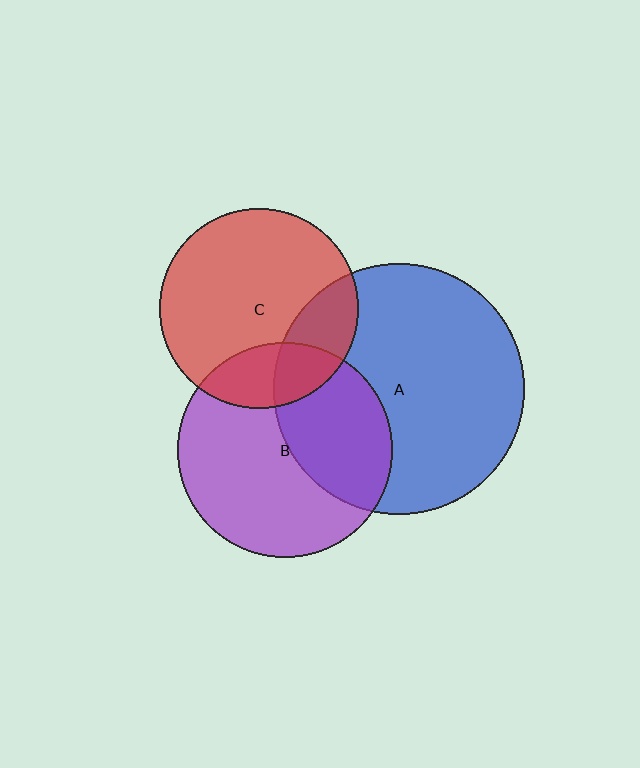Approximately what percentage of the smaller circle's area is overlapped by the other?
Approximately 20%.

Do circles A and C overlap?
Yes.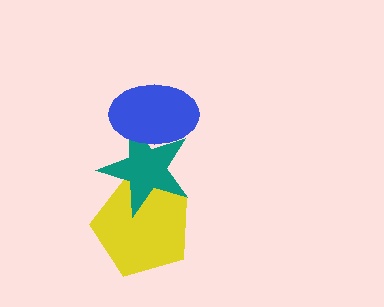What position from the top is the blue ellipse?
The blue ellipse is 1st from the top.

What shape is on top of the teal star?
The blue ellipse is on top of the teal star.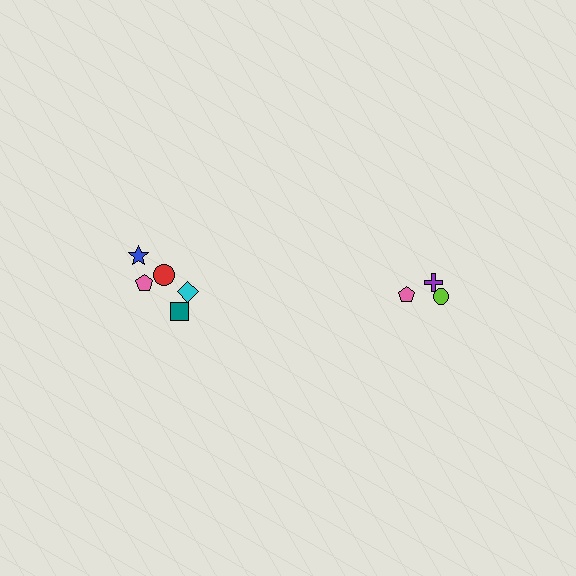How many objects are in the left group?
There are 5 objects.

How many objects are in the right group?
There are 3 objects.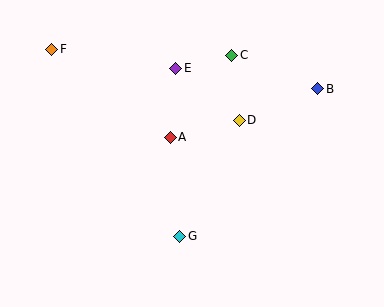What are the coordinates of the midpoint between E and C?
The midpoint between E and C is at (204, 62).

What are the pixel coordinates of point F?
Point F is at (52, 49).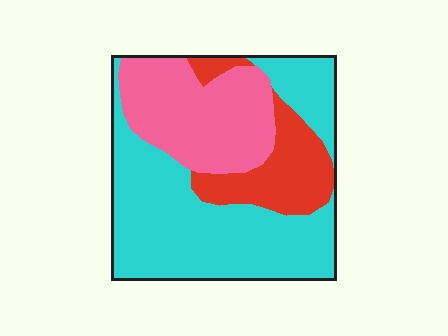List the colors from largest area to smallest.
From largest to smallest: cyan, pink, red.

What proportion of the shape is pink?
Pink covers around 30% of the shape.